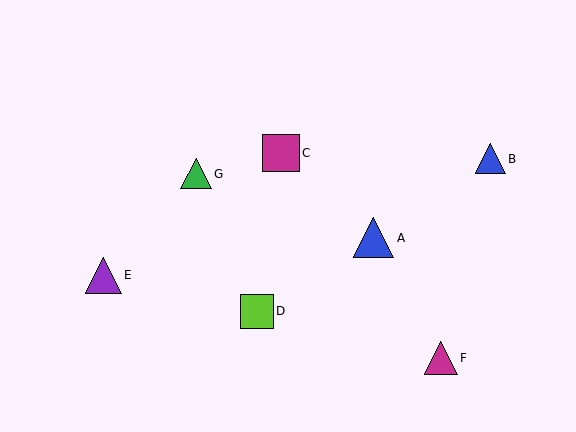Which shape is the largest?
The blue triangle (labeled A) is the largest.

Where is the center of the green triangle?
The center of the green triangle is at (196, 174).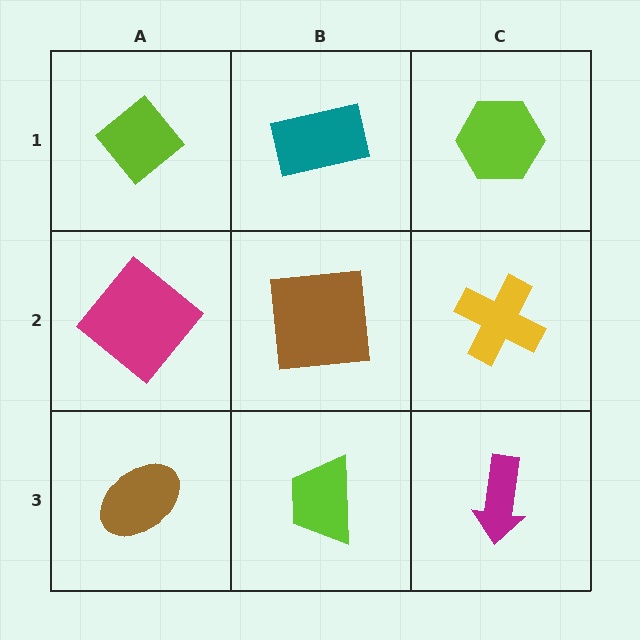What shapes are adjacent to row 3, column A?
A magenta diamond (row 2, column A), a lime trapezoid (row 3, column B).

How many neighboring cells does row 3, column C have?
2.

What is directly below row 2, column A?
A brown ellipse.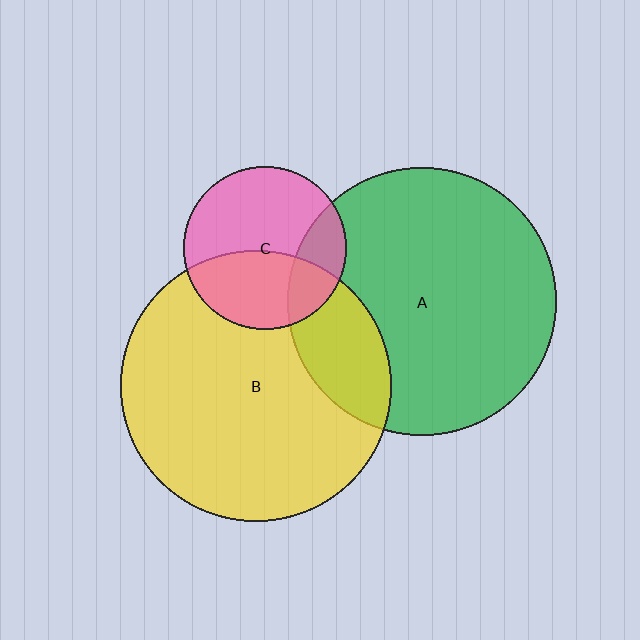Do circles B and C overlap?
Yes.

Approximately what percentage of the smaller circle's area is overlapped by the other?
Approximately 40%.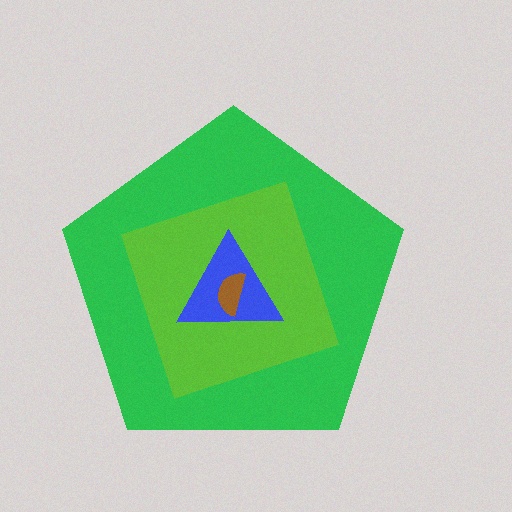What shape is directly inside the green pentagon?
The lime square.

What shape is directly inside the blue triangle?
The brown semicircle.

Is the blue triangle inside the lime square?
Yes.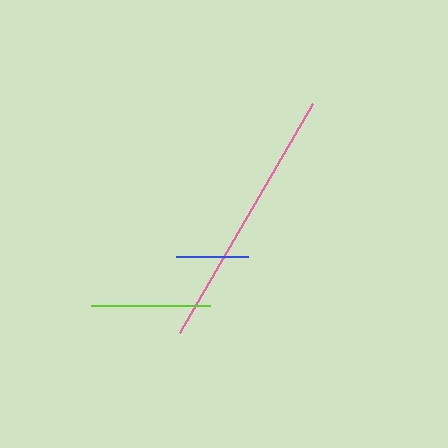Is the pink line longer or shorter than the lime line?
The pink line is longer than the lime line.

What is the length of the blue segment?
The blue segment is approximately 72 pixels long.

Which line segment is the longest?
The pink line is the longest at approximately 265 pixels.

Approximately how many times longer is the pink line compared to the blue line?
The pink line is approximately 3.7 times the length of the blue line.